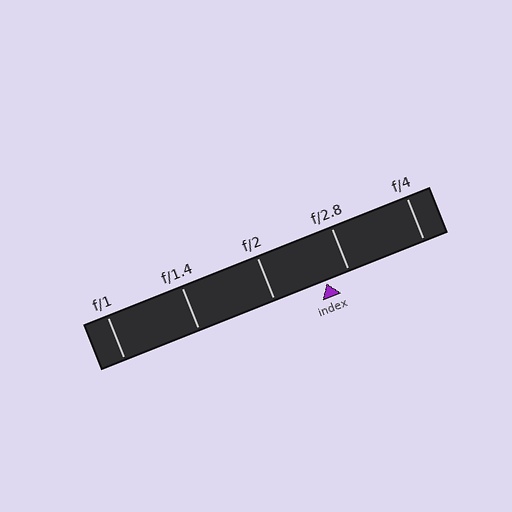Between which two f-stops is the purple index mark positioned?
The index mark is between f/2 and f/2.8.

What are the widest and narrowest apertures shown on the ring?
The widest aperture shown is f/1 and the narrowest is f/4.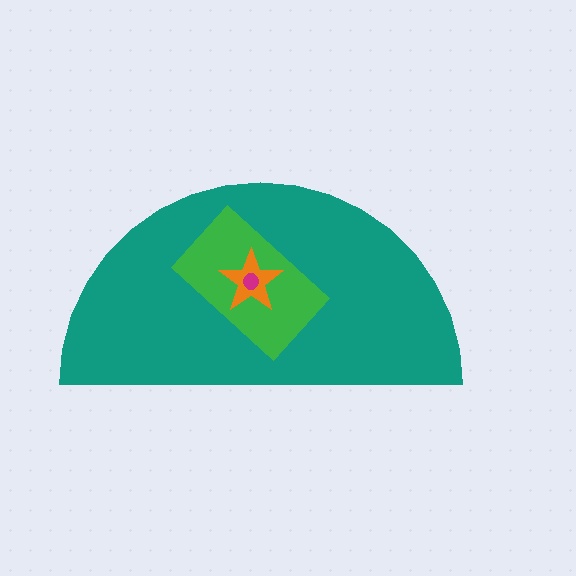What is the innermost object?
The magenta circle.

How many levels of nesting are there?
4.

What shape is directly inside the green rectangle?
The orange star.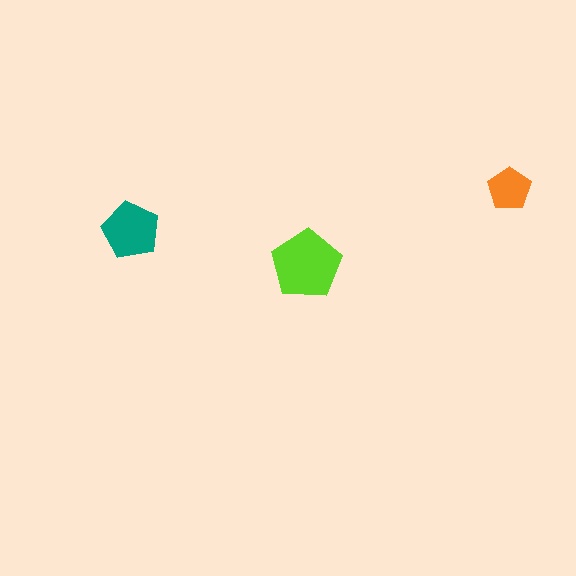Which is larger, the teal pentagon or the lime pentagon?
The lime one.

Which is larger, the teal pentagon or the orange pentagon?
The teal one.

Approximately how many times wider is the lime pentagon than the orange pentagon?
About 1.5 times wider.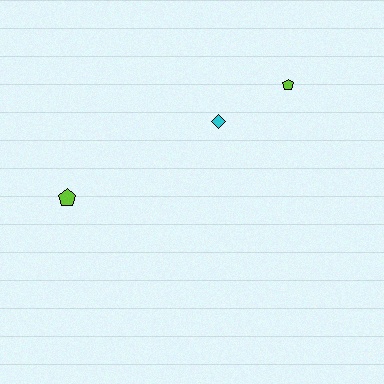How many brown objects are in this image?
There are no brown objects.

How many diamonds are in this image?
There is 1 diamond.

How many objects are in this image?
There are 3 objects.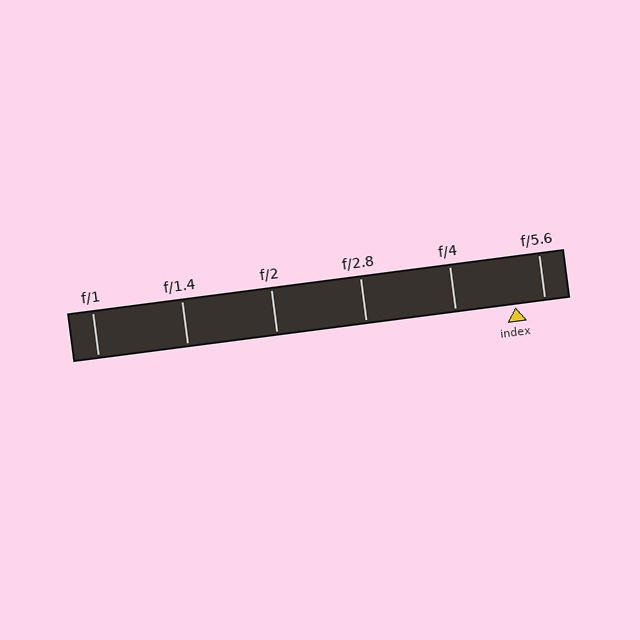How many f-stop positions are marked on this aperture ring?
There are 6 f-stop positions marked.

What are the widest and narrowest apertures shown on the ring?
The widest aperture shown is f/1 and the narrowest is f/5.6.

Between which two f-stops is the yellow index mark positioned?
The index mark is between f/4 and f/5.6.